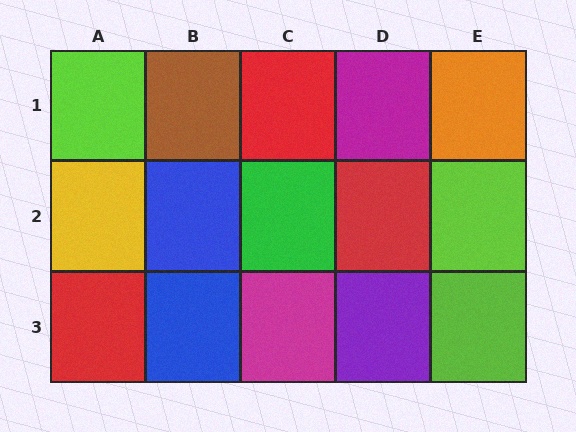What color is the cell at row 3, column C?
Magenta.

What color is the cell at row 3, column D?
Purple.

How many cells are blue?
2 cells are blue.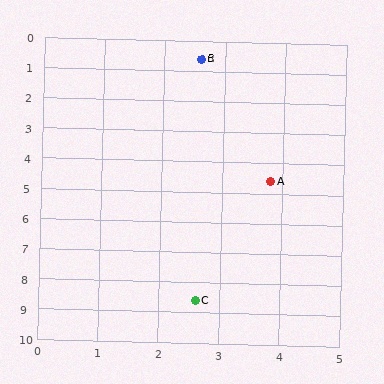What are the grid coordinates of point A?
Point A is at approximately (3.8, 4.6).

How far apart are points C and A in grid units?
Points C and A are about 4.2 grid units apart.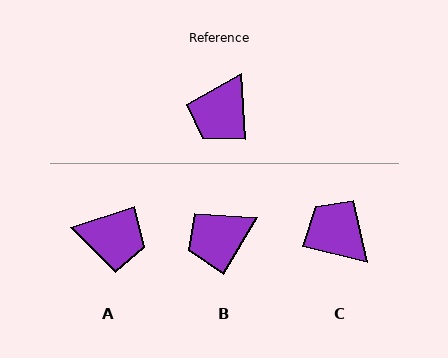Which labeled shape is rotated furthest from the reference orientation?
C, about 107 degrees away.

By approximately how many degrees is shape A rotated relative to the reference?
Approximately 105 degrees counter-clockwise.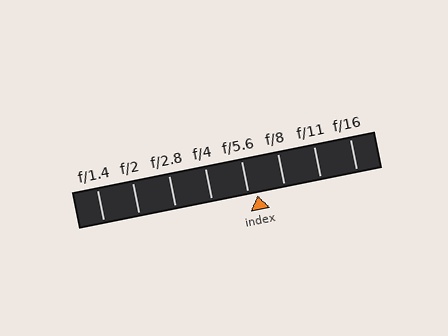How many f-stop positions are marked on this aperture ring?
There are 8 f-stop positions marked.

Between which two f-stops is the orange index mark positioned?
The index mark is between f/5.6 and f/8.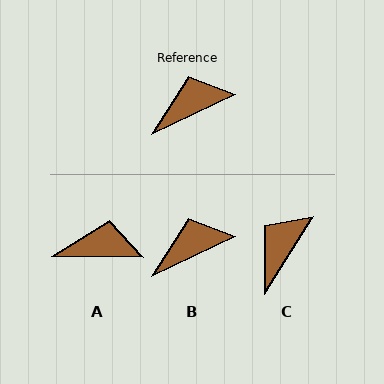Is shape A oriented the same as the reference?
No, it is off by about 26 degrees.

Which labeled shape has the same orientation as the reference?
B.